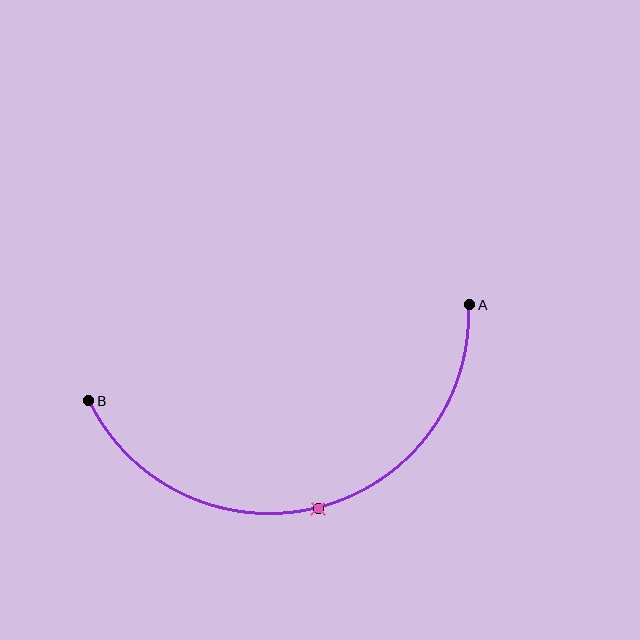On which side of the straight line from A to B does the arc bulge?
The arc bulges below the straight line connecting A and B.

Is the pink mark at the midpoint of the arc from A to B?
Yes. The pink mark lies on the arc at equal arc-length from both A and B — it is the arc midpoint.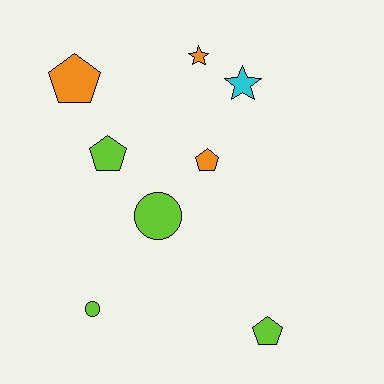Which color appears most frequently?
Lime, with 4 objects.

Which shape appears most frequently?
Pentagon, with 4 objects.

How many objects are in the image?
There are 8 objects.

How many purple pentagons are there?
There are no purple pentagons.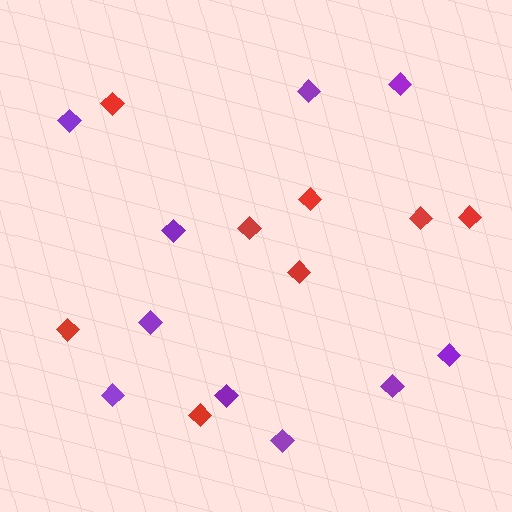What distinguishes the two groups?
There are 2 groups: one group of purple diamonds (10) and one group of red diamonds (8).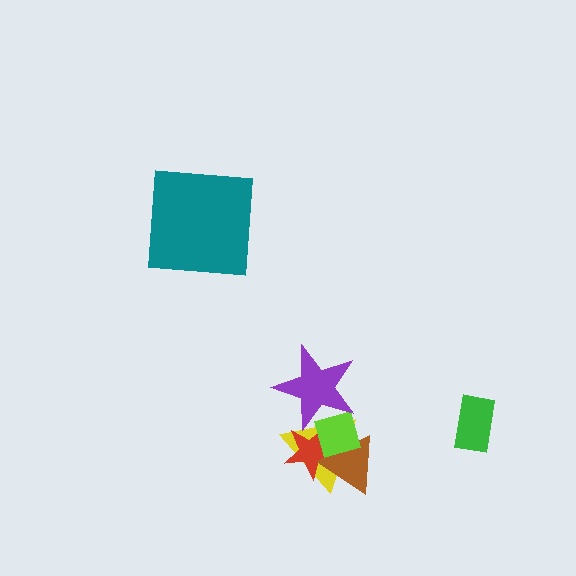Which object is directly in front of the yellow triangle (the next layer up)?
The red star is directly in front of the yellow triangle.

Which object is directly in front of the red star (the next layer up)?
The brown triangle is directly in front of the red star.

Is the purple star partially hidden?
No, no other shape covers it.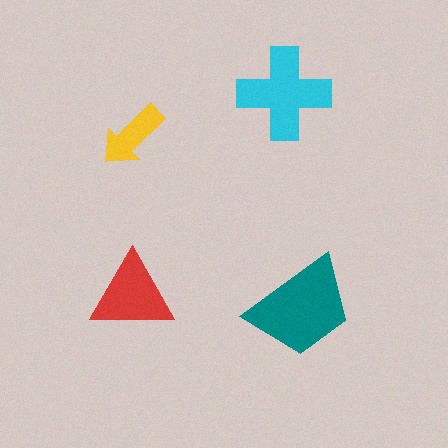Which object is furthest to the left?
The yellow arrow is leftmost.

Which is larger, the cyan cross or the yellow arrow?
The cyan cross.